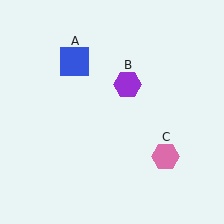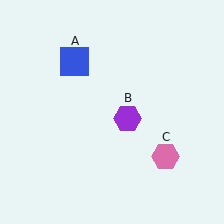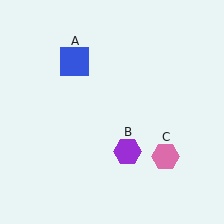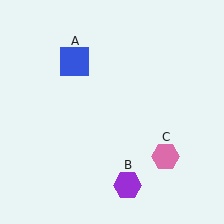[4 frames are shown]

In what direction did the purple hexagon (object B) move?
The purple hexagon (object B) moved down.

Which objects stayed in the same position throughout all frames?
Blue square (object A) and pink hexagon (object C) remained stationary.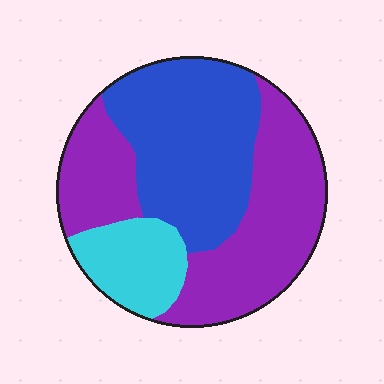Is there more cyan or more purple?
Purple.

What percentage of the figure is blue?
Blue takes up about three eighths (3/8) of the figure.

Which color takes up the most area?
Purple, at roughly 45%.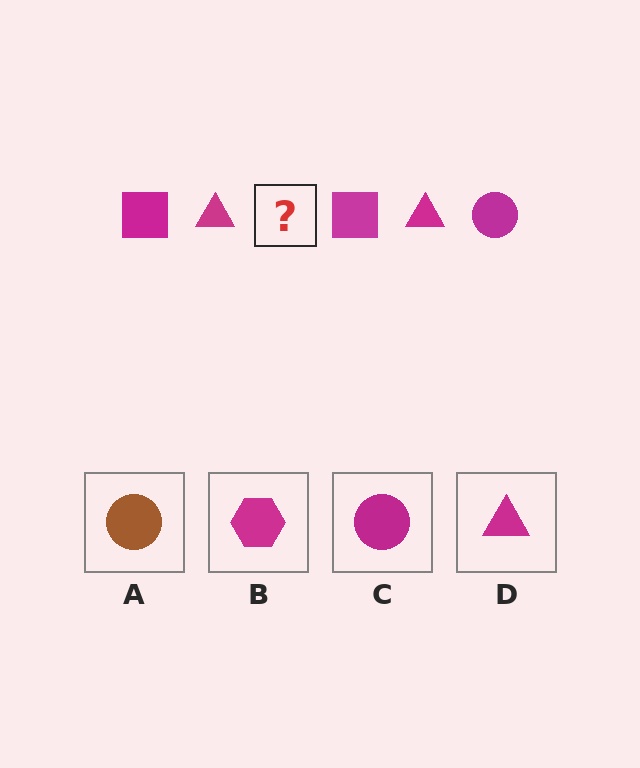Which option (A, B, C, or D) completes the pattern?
C.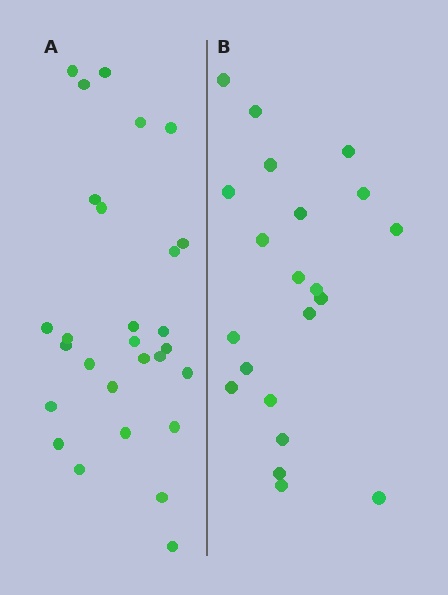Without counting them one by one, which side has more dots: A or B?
Region A (the left region) has more dots.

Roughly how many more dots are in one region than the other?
Region A has roughly 8 or so more dots than region B.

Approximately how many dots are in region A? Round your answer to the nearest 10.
About 30 dots. (The exact count is 28, which rounds to 30.)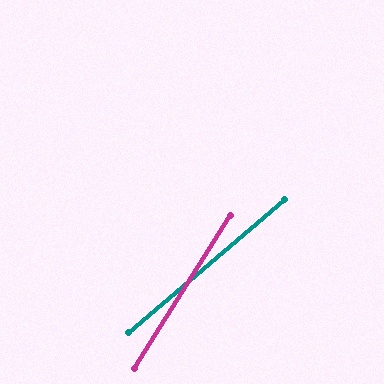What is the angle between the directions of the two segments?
Approximately 17 degrees.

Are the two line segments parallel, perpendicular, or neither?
Neither parallel nor perpendicular — they differ by about 17°.